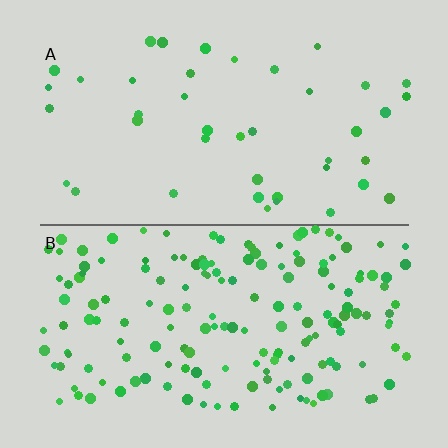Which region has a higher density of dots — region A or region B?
B (the bottom).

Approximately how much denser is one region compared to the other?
Approximately 4.0× — region B over region A.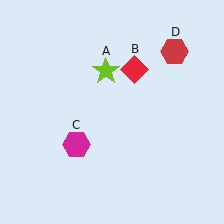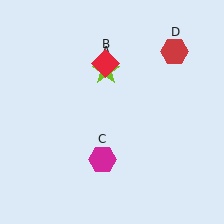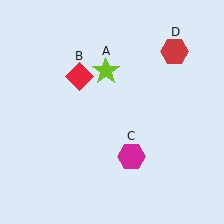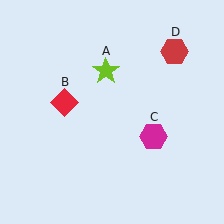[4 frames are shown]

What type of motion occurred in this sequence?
The red diamond (object B), magenta hexagon (object C) rotated counterclockwise around the center of the scene.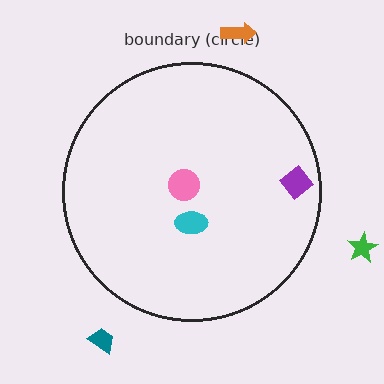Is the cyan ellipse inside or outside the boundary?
Inside.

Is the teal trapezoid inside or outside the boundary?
Outside.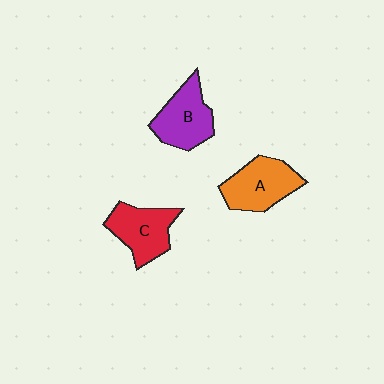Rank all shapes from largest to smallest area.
From largest to smallest: A (orange), B (purple), C (red).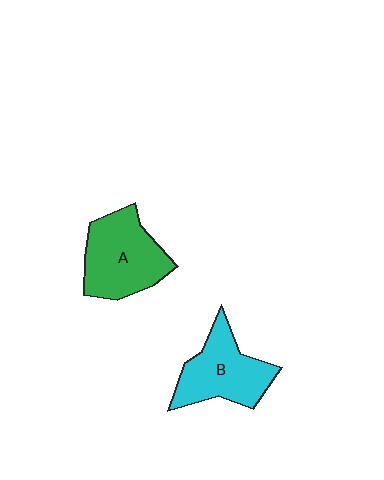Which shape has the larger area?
Shape A (green).